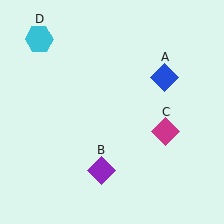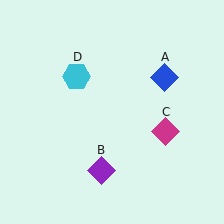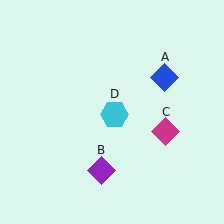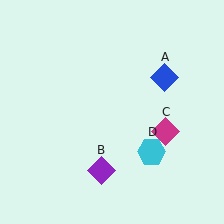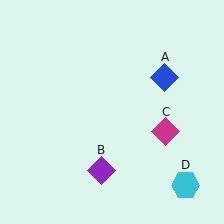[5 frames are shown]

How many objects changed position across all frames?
1 object changed position: cyan hexagon (object D).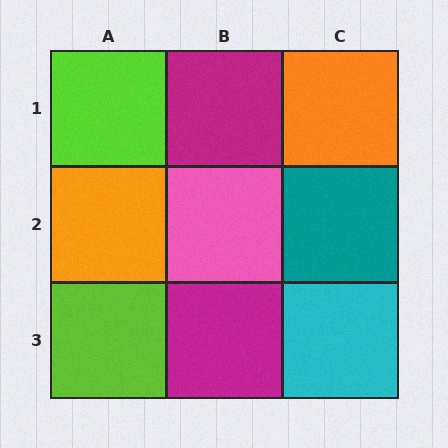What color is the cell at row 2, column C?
Teal.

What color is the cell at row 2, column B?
Pink.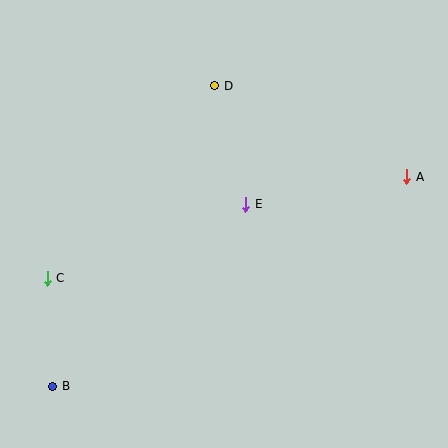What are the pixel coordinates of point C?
Point C is at (47, 278).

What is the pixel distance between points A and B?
The distance between A and B is 411 pixels.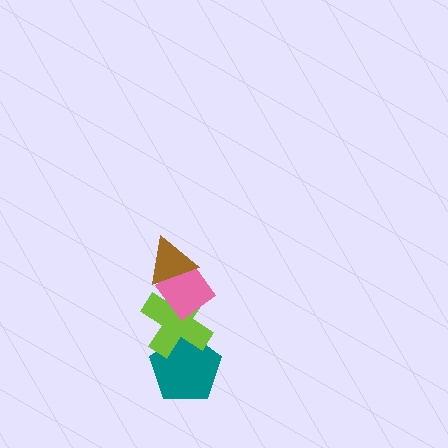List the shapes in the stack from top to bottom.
From top to bottom: the brown triangle, the pink diamond, the lime cross, the teal pentagon.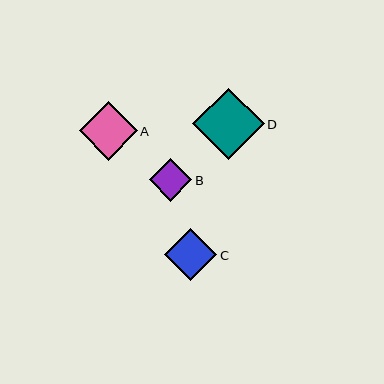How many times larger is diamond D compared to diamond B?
Diamond D is approximately 1.7 times the size of diamond B.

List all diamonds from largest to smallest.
From largest to smallest: D, A, C, B.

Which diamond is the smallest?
Diamond B is the smallest with a size of approximately 42 pixels.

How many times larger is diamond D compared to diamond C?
Diamond D is approximately 1.4 times the size of diamond C.